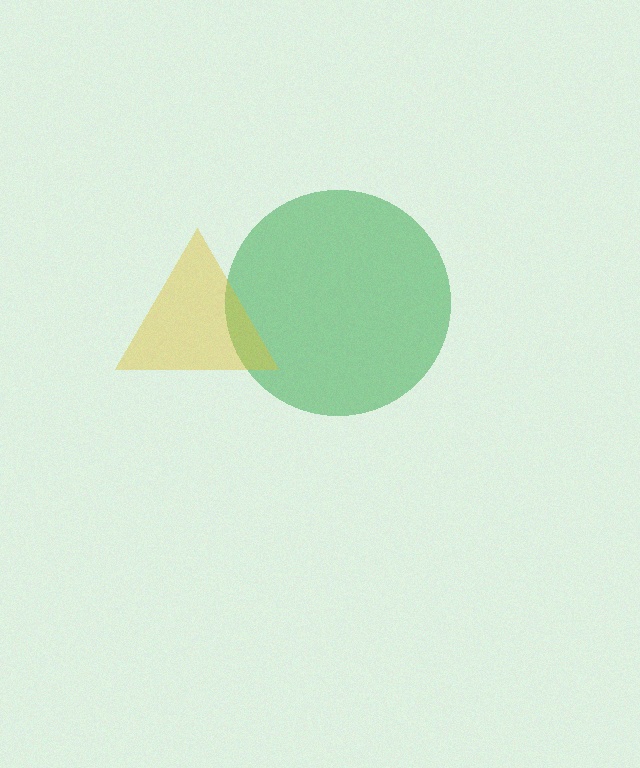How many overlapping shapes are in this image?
There are 2 overlapping shapes in the image.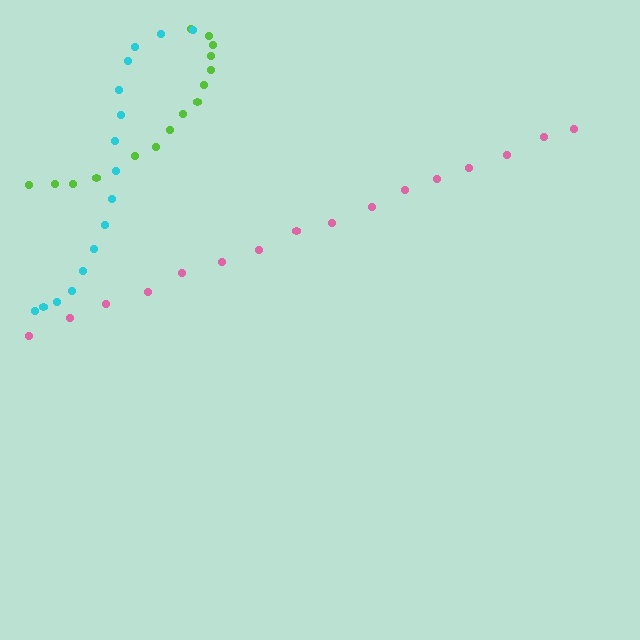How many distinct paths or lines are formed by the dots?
There are 3 distinct paths.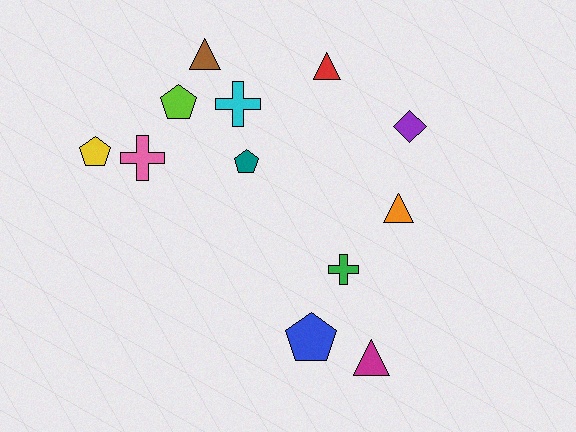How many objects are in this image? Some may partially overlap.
There are 12 objects.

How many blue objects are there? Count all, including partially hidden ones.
There is 1 blue object.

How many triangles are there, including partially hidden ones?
There are 4 triangles.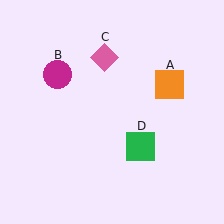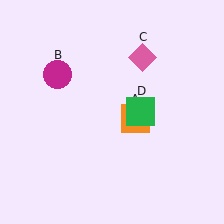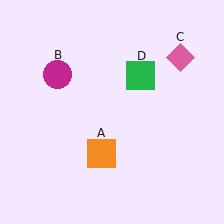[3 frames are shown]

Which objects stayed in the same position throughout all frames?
Magenta circle (object B) remained stationary.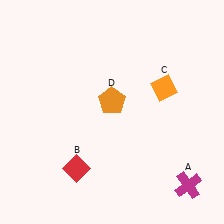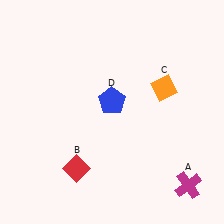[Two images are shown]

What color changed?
The pentagon (D) changed from orange in Image 1 to blue in Image 2.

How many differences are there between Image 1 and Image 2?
There is 1 difference between the two images.